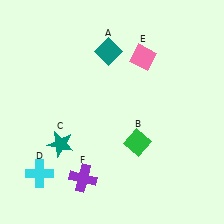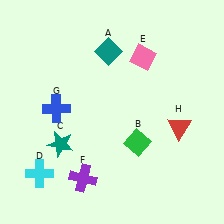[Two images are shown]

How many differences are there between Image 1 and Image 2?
There are 2 differences between the two images.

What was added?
A blue cross (G), a red triangle (H) were added in Image 2.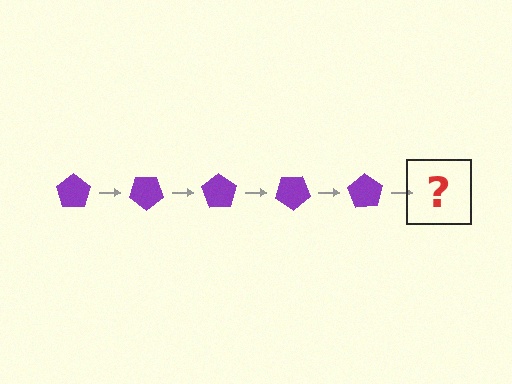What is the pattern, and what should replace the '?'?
The pattern is that the pentagon rotates 35 degrees each step. The '?' should be a purple pentagon rotated 175 degrees.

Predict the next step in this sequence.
The next step is a purple pentagon rotated 175 degrees.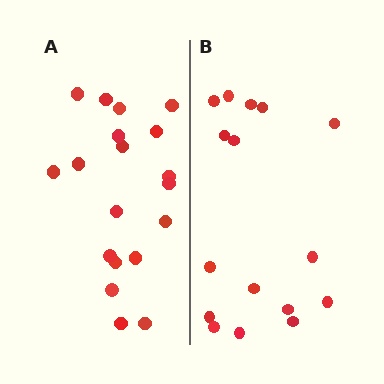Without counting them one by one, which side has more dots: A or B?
Region A (the left region) has more dots.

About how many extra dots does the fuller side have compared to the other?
Region A has just a few more — roughly 2 or 3 more dots than region B.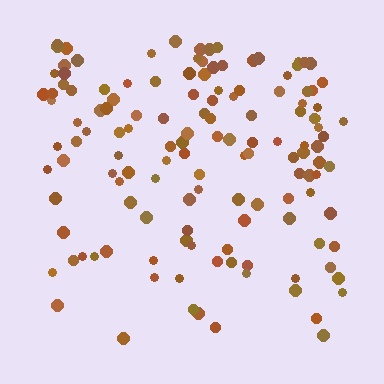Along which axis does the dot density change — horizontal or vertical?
Vertical.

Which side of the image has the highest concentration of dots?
The top.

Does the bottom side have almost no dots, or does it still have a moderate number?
Still a moderate number, just noticeably fewer than the top.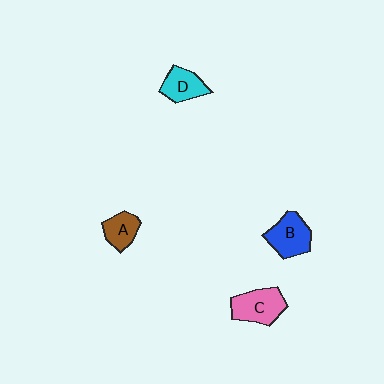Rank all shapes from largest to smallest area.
From largest to smallest: C (pink), B (blue), D (cyan), A (brown).